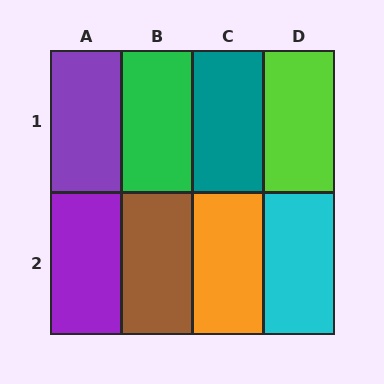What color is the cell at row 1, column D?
Lime.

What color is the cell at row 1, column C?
Teal.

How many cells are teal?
1 cell is teal.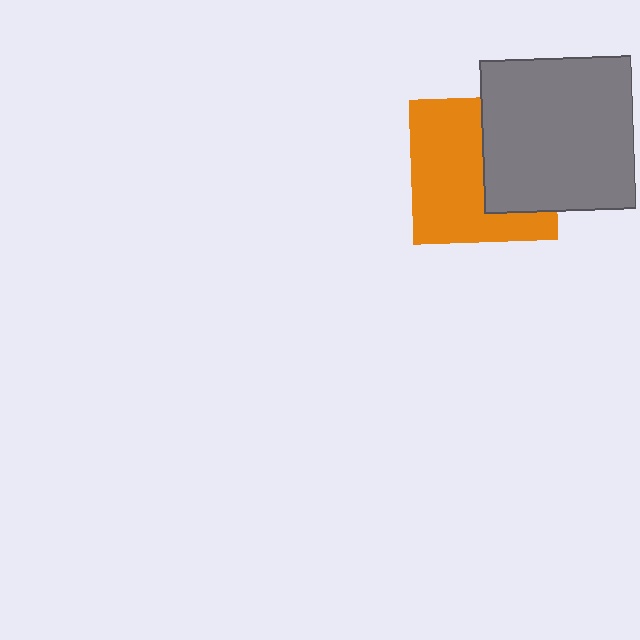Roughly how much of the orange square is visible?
About half of it is visible (roughly 59%).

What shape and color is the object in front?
The object in front is a gray square.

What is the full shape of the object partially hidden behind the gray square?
The partially hidden object is an orange square.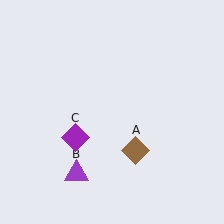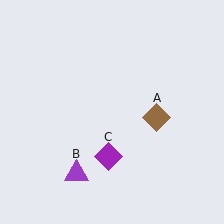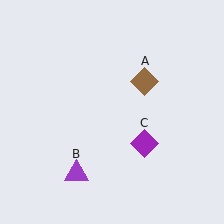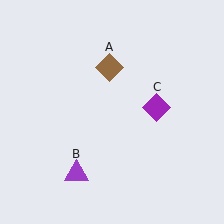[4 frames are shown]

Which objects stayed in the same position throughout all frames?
Purple triangle (object B) remained stationary.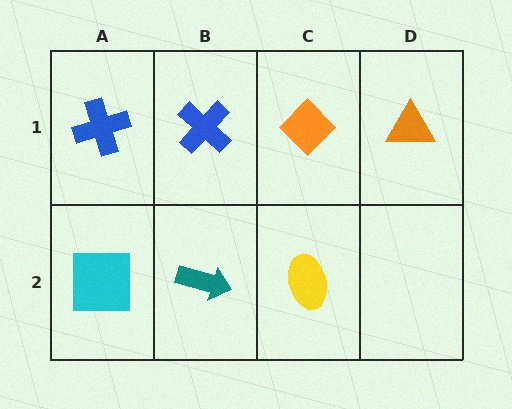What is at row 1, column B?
A blue cross.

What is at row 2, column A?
A cyan square.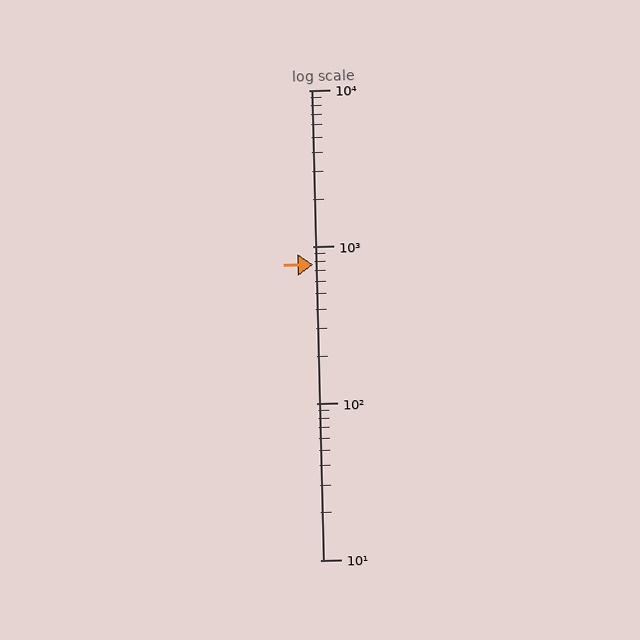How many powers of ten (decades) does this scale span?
The scale spans 3 decades, from 10 to 10000.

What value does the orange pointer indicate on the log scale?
The pointer indicates approximately 770.